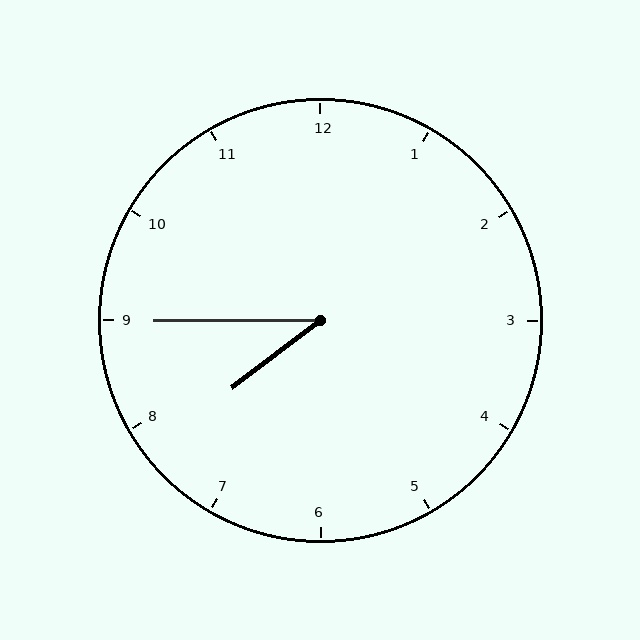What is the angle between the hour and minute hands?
Approximately 38 degrees.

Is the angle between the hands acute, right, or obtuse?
It is acute.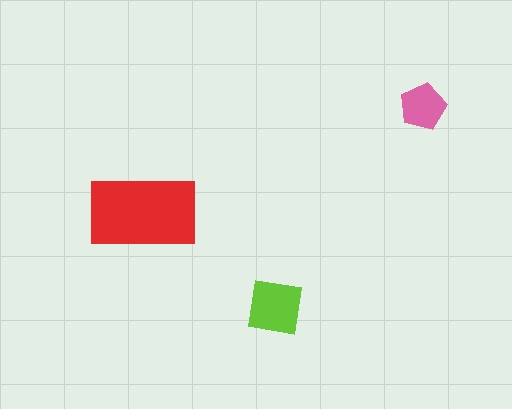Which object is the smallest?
The pink pentagon.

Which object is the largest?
The red rectangle.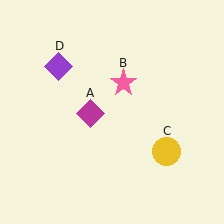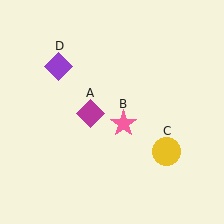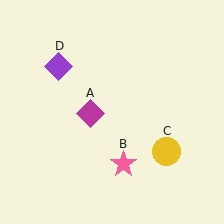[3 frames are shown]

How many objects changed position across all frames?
1 object changed position: pink star (object B).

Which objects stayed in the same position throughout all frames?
Magenta diamond (object A) and yellow circle (object C) and purple diamond (object D) remained stationary.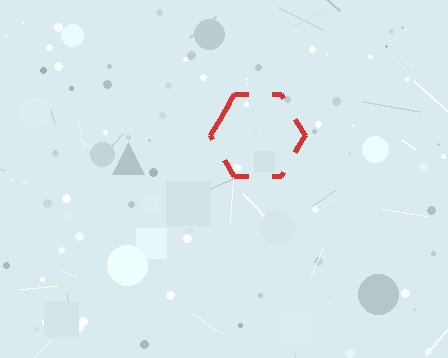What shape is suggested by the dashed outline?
The dashed outline suggests a hexagon.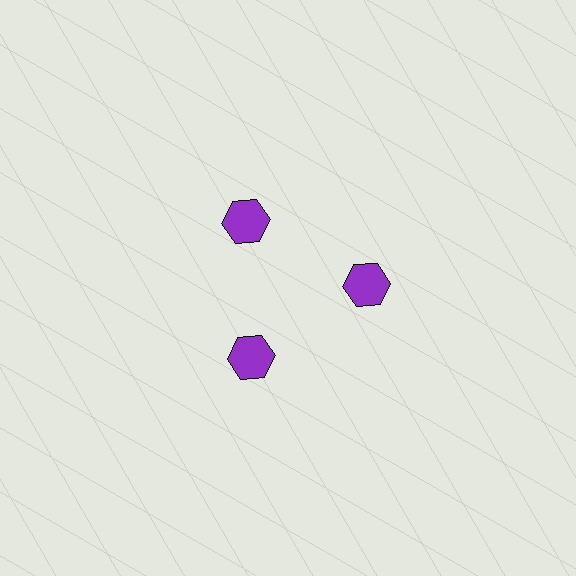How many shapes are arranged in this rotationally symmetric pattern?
There are 3 shapes, arranged in 3 groups of 1.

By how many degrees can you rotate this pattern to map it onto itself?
The pattern maps onto itself every 120 degrees of rotation.